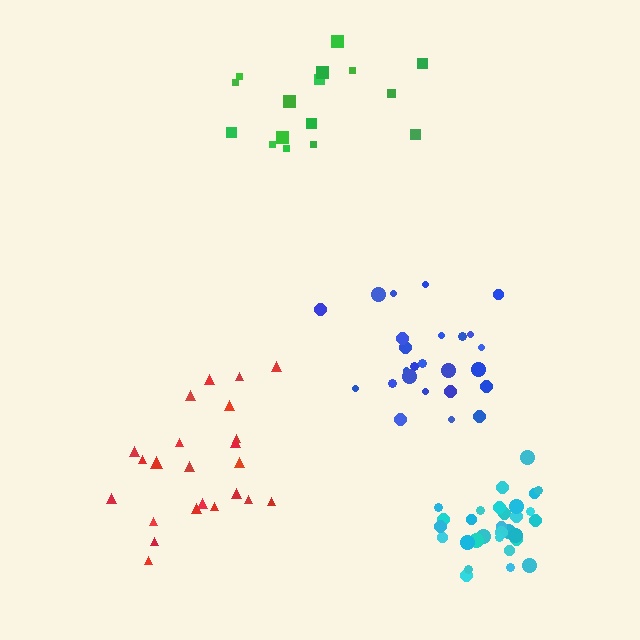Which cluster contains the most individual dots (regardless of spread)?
Cyan (32).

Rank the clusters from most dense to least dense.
cyan, blue, red, green.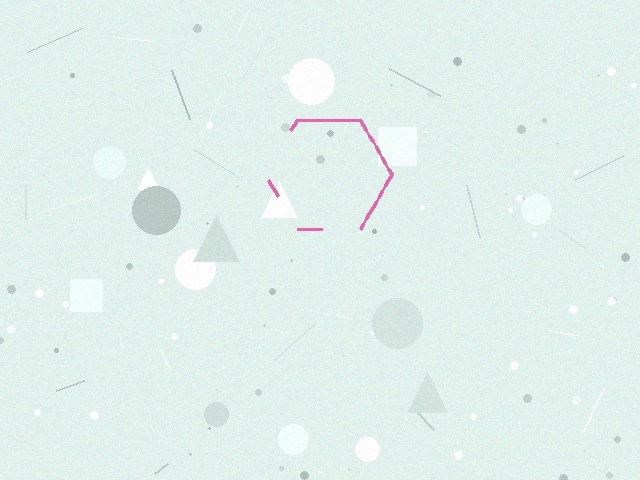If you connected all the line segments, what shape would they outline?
They would outline a hexagon.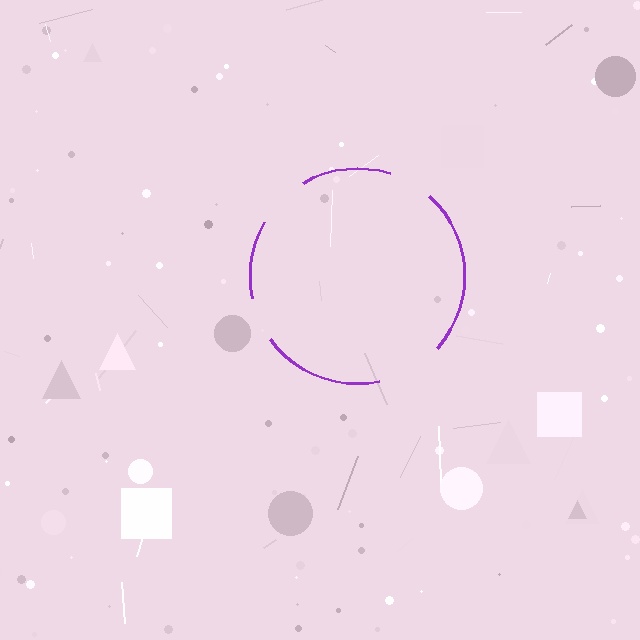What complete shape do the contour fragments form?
The contour fragments form a circle.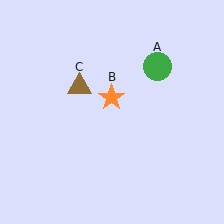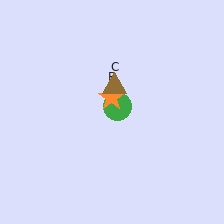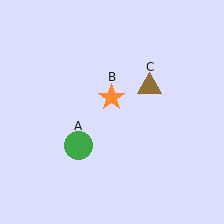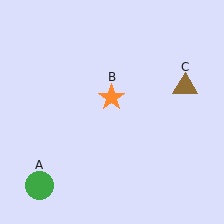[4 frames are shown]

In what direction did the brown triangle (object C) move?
The brown triangle (object C) moved right.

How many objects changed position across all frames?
2 objects changed position: green circle (object A), brown triangle (object C).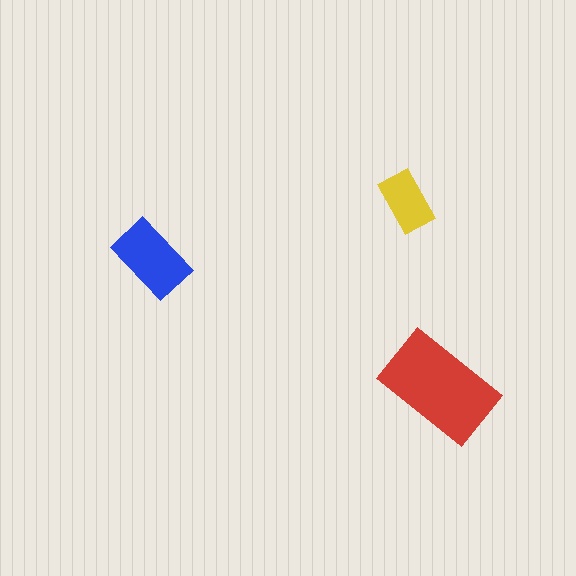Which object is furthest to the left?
The blue rectangle is leftmost.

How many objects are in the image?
There are 3 objects in the image.